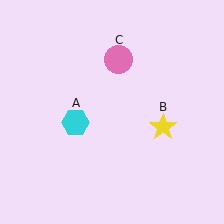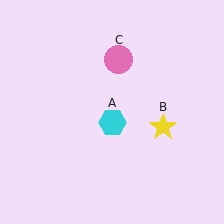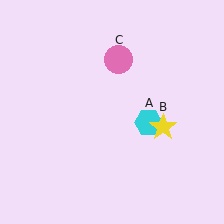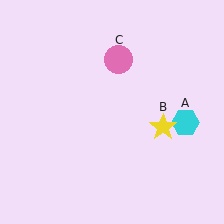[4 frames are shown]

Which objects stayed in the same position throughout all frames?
Yellow star (object B) and pink circle (object C) remained stationary.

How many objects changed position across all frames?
1 object changed position: cyan hexagon (object A).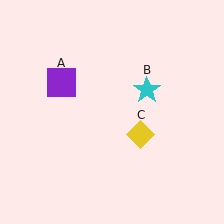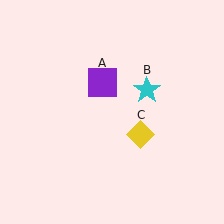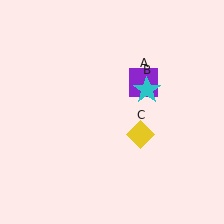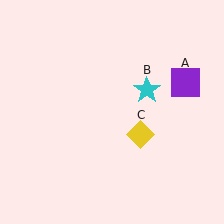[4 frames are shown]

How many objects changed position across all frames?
1 object changed position: purple square (object A).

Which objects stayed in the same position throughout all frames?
Cyan star (object B) and yellow diamond (object C) remained stationary.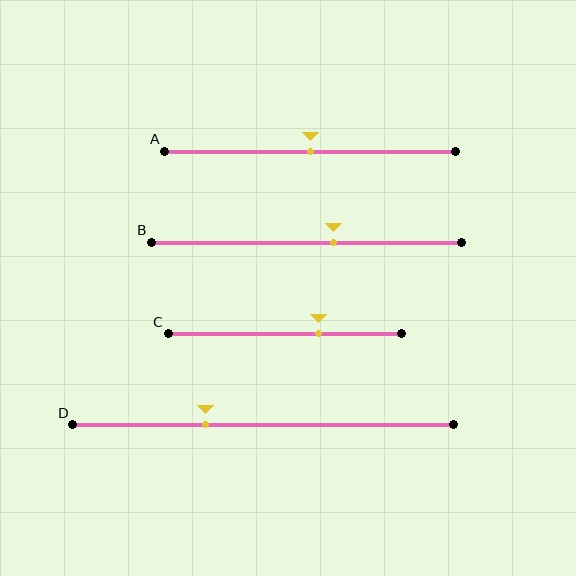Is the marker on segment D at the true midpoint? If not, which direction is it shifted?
No, the marker on segment D is shifted to the left by about 15% of the segment length.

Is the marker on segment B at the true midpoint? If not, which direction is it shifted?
No, the marker on segment B is shifted to the right by about 9% of the segment length.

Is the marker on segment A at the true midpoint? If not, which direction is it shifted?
Yes, the marker on segment A is at the true midpoint.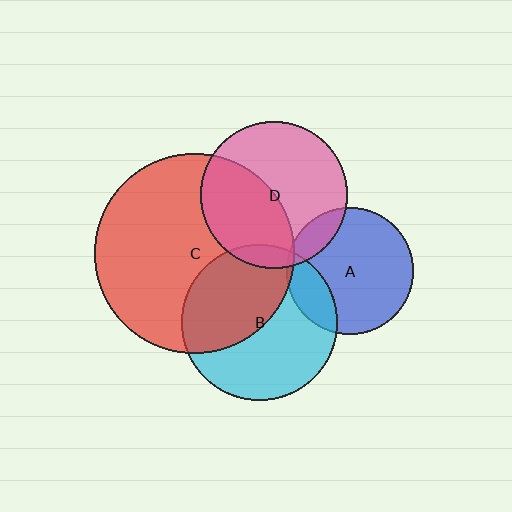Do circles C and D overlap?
Yes.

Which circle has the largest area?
Circle C (red).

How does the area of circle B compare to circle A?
Approximately 1.5 times.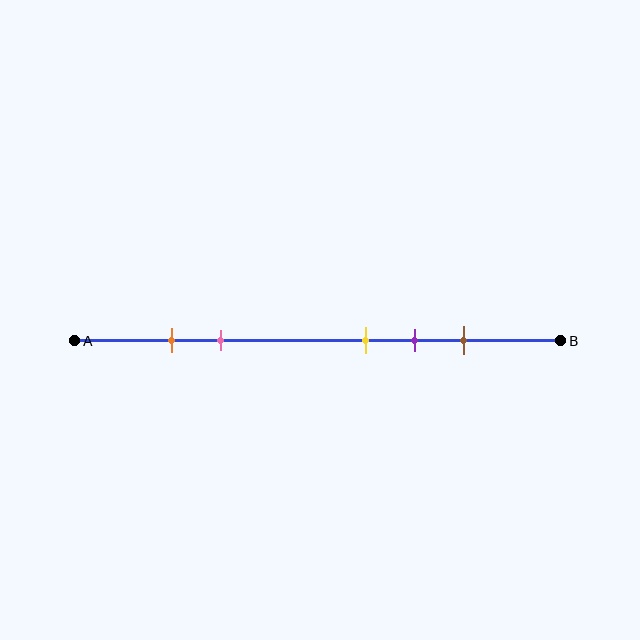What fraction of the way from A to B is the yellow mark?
The yellow mark is approximately 60% (0.6) of the way from A to B.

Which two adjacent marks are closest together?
The orange and pink marks are the closest adjacent pair.